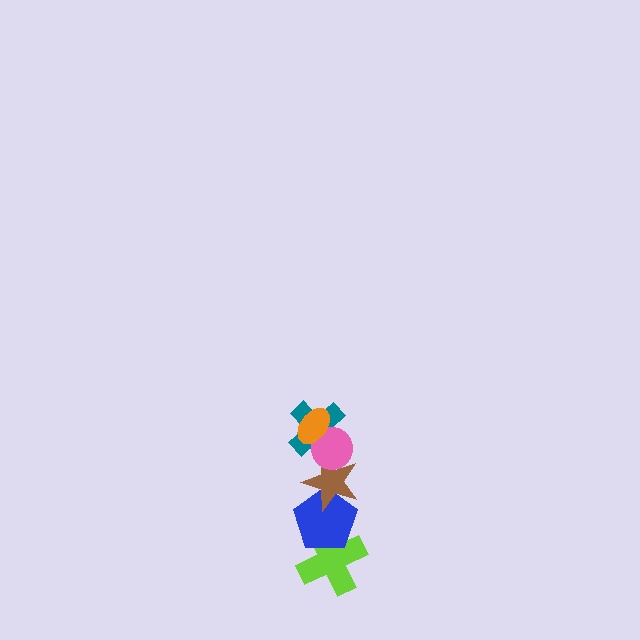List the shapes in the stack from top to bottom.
From top to bottom: the orange ellipse, the pink circle, the teal cross, the brown star, the blue pentagon, the lime cross.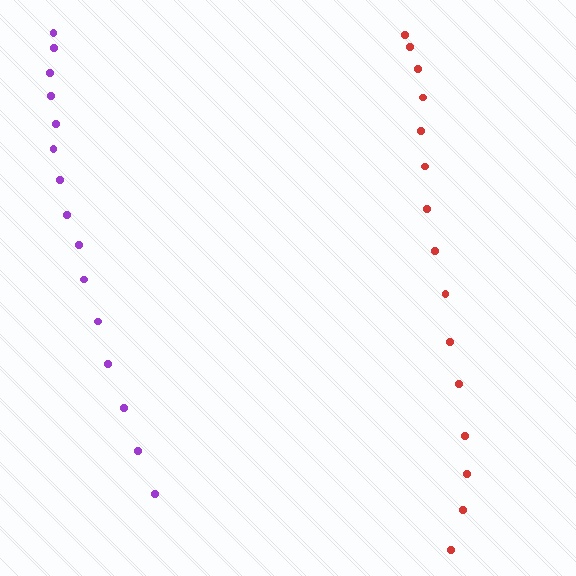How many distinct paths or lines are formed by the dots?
There are 2 distinct paths.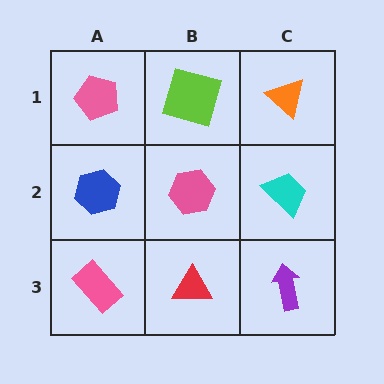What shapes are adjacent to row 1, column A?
A blue hexagon (row 2, column A), a lime square (row 1, column B).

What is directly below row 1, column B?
A pink hexagon.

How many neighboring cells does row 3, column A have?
2.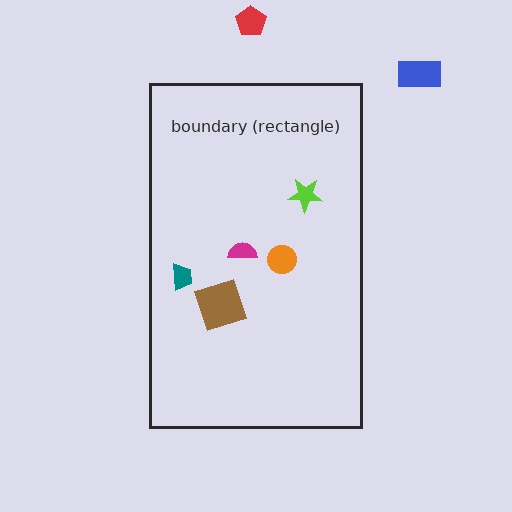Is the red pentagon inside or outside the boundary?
Outside.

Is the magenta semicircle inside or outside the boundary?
Inside.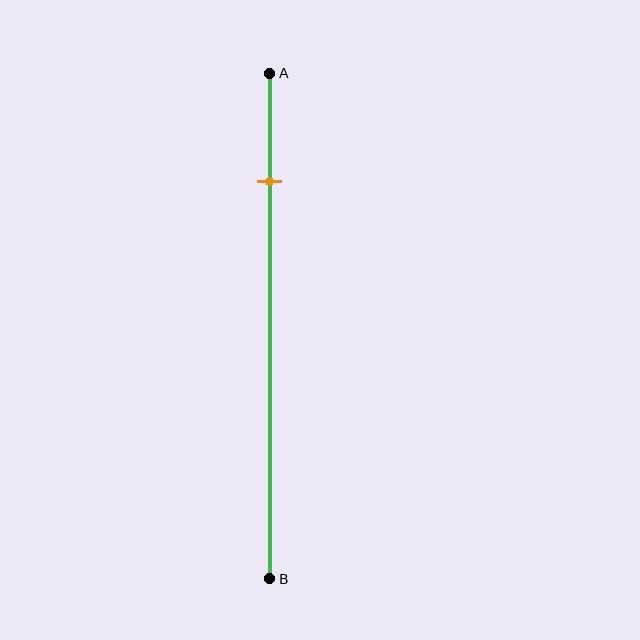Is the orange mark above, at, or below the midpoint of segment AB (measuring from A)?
The orange mark is above the midpoint of segment AB.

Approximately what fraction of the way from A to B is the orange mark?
The orange mark is approximately 20% of the way from A to B.